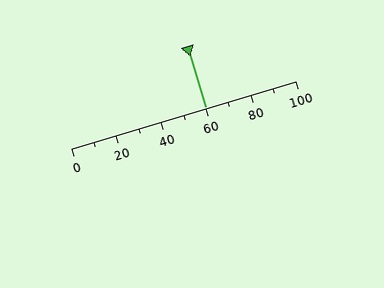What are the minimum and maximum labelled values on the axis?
The axis runs from 0 to 100.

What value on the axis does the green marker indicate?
The marker indicates approximately 60.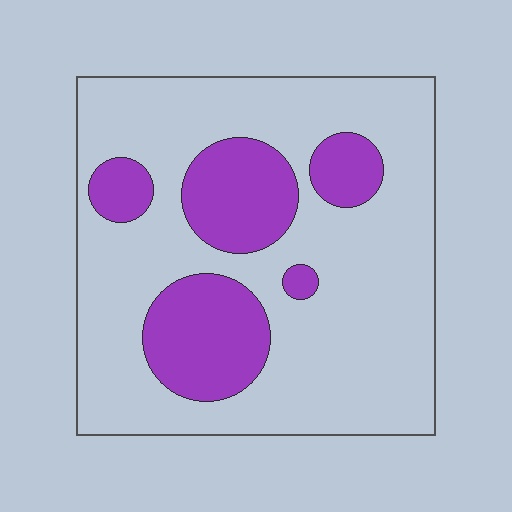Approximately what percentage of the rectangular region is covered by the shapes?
Approximately 25%.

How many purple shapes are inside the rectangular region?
5.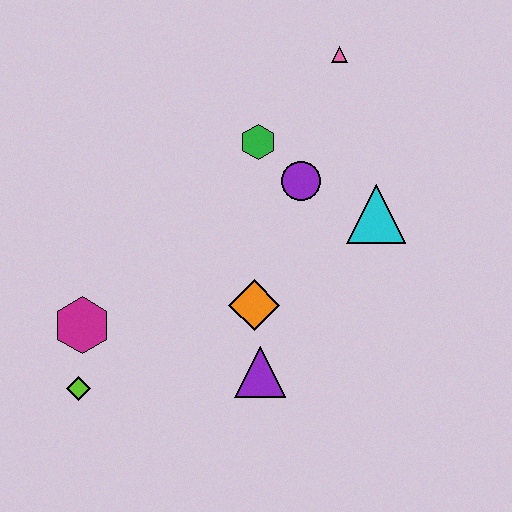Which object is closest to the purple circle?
The green hexagon is closest to the purple circle.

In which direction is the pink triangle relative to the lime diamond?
The pink triangle is above the lime diamond.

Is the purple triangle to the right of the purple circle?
No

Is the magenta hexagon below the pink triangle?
Yes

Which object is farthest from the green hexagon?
The lime diamond is farthest from the green hexagon.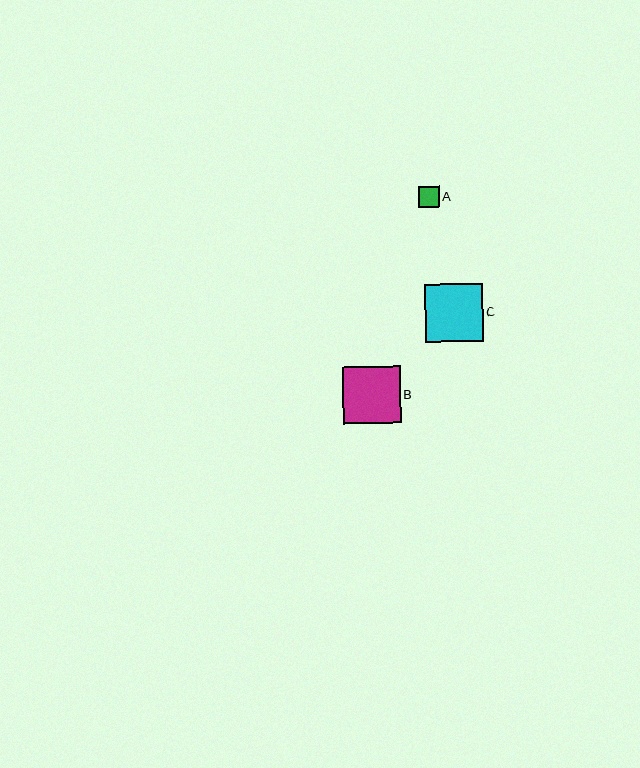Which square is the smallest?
Square A is the smallest with a size of approximately 21 pixels.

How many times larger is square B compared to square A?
Square B is approximately 2.7 times the size of square A.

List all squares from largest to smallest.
From largest to smallest: C, B, A.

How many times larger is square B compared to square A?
Square B is approximately 2.7 times the size of square A.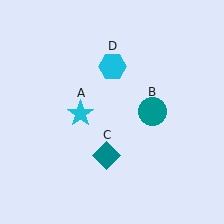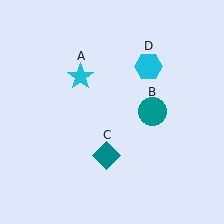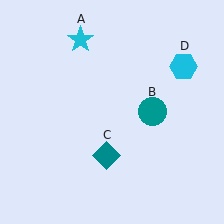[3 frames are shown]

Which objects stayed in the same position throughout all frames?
Teal circle (object B) and teal diamond (object C) remained stationary.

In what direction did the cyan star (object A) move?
The cyan star (object A) moved up.